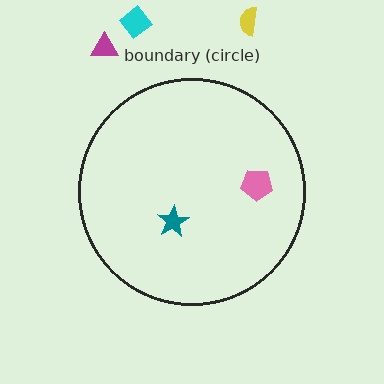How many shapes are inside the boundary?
2 inside, 3 outside.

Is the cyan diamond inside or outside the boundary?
Outside.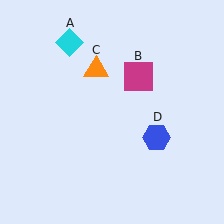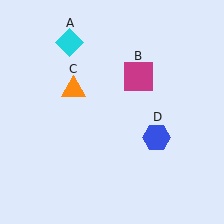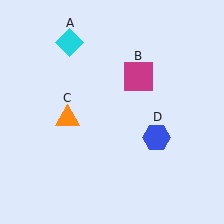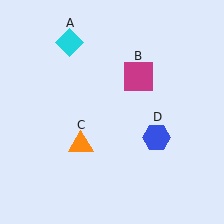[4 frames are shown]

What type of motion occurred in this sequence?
The orange triangle (object C) rotated counterclockwise around the center of the scene.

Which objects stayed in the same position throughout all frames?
Cyan diamond (object A) and magenta square (object B) and blue hexagon (object D) remained stationary.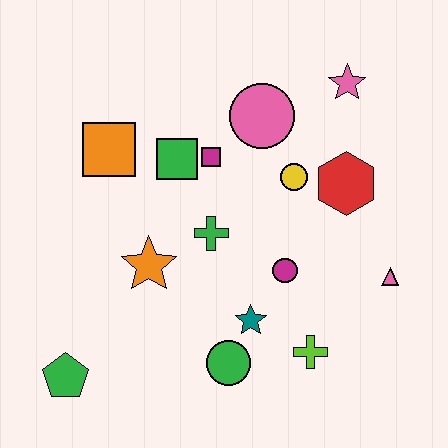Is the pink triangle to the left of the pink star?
No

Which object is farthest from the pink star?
The green pentagon is farthest from the pink star.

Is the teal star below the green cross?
Yes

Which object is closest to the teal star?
The green circle is closest to the teal star.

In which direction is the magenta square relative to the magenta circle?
The magenta square is above the magenta circle.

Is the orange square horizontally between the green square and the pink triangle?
No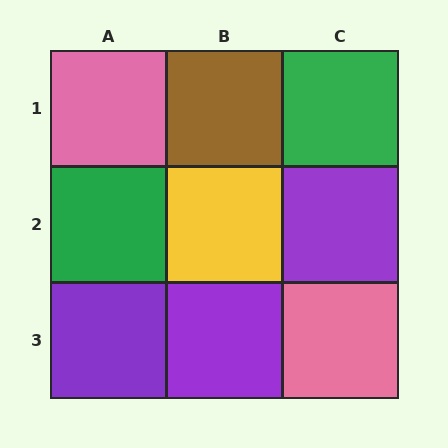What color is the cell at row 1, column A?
Pink.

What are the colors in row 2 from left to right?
Green, yellow, purple.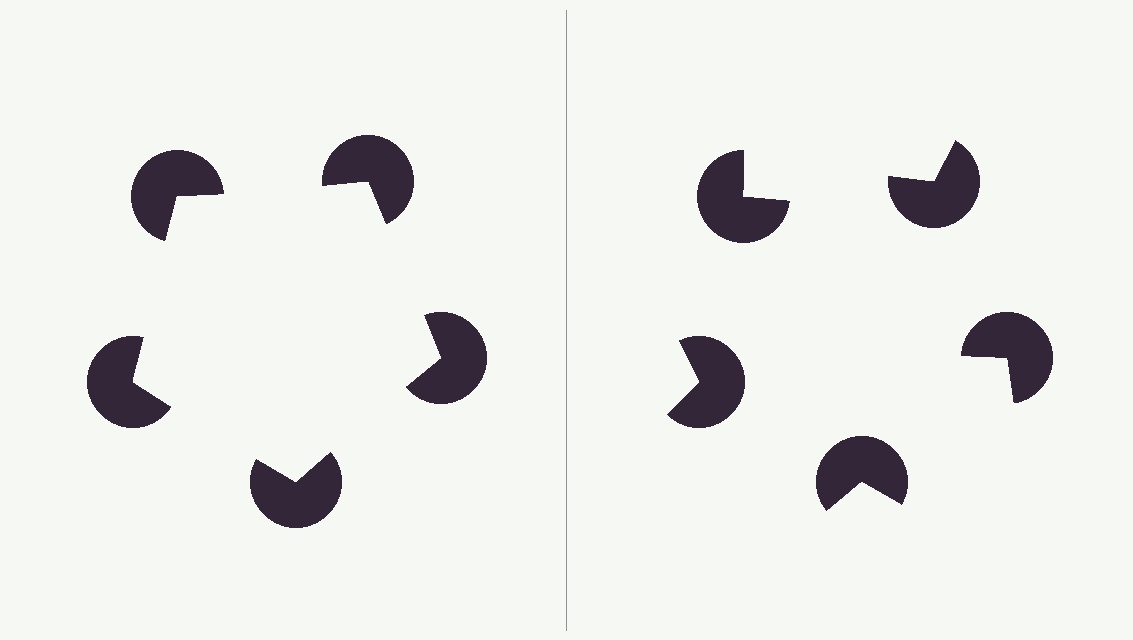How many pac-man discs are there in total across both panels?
10 — 5 on each side.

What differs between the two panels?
The pac-man discs are positioned identically on both sides; only the wedge orientations differ. On the left they align to a pentagon; on the right they are misaligned.